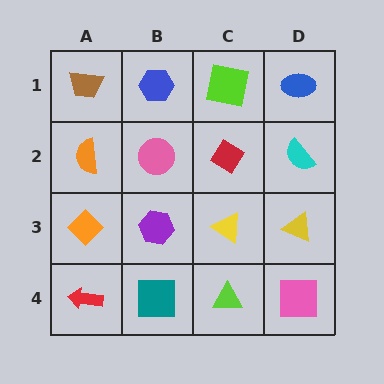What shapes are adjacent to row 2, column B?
A blue hexagon (row 1, column B), a purple hexagon (row 3, column B), an orange semicircle (row 2, column A), a red diamond (row 2, column C).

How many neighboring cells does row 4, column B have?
3.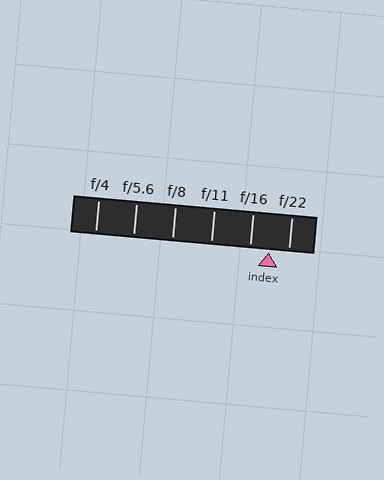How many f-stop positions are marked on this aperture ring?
There are 6 f-stop positions marked.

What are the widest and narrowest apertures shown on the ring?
The widest aperture shown is f/4 and the narrowest is f/22.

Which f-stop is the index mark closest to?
The index mark is closest to f/16.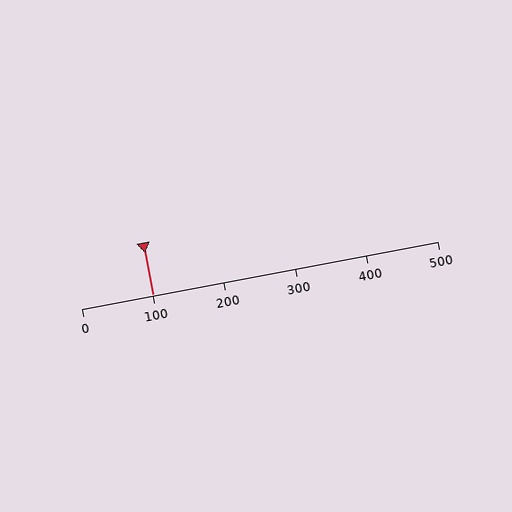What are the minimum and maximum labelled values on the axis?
The axis runs from 0 to 500.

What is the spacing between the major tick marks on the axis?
The major ticks are spaced 100 apart.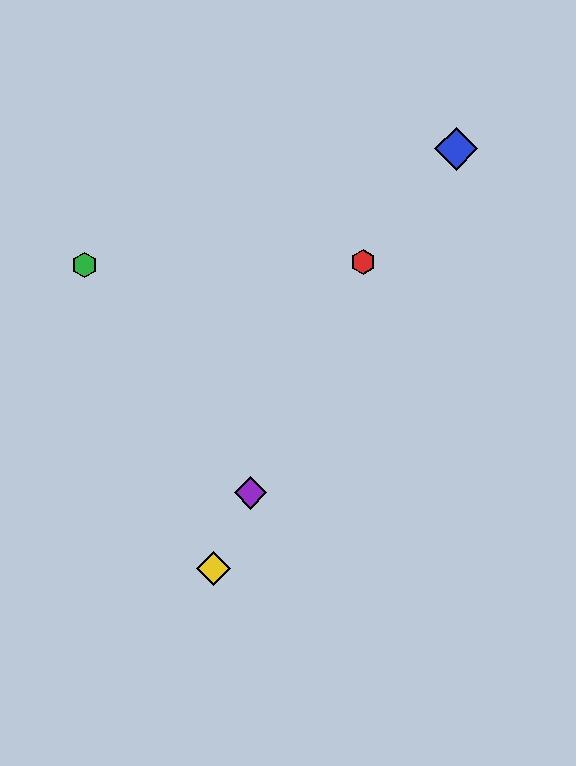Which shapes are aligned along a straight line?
The red hexagon, the yellow diamond, the purple diamond are aligned along a straight line.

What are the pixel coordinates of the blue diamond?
The blue diamond is at (456, 149).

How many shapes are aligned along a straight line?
3 shapes (the red hexagon, the yellow diamond, the purple diamond) are aligned along a straight line.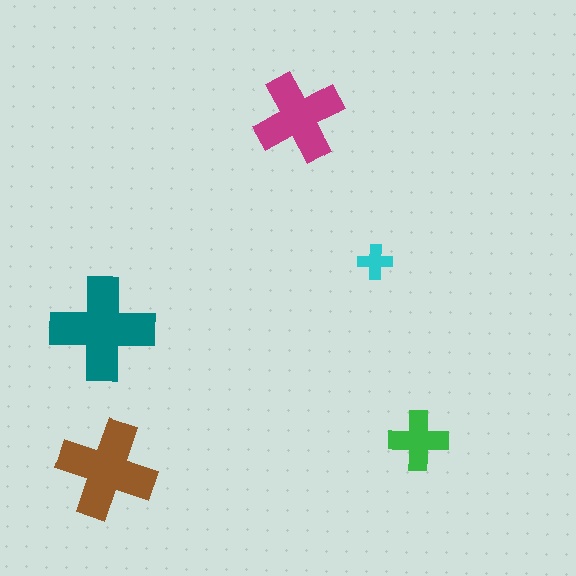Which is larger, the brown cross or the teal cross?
The teal one.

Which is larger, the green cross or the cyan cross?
The green one.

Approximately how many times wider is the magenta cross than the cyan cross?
About 2.5 times wider.